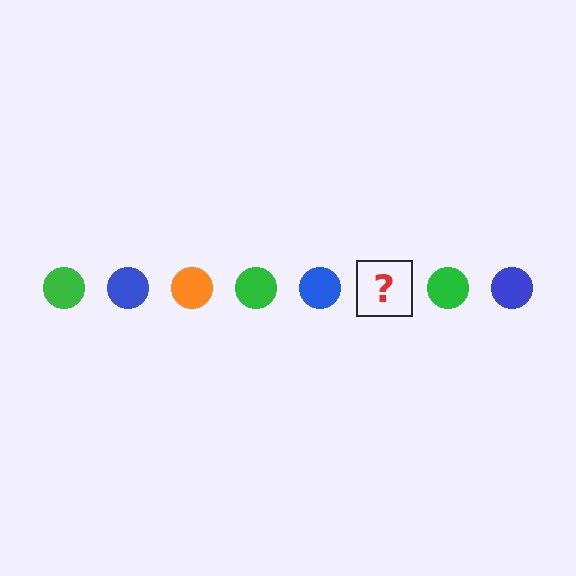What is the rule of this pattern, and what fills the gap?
The rule is that the pattern cycles through green, blue, orange circles. The gap should be filled with an orange circle.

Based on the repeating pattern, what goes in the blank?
The blank should be an orange circle.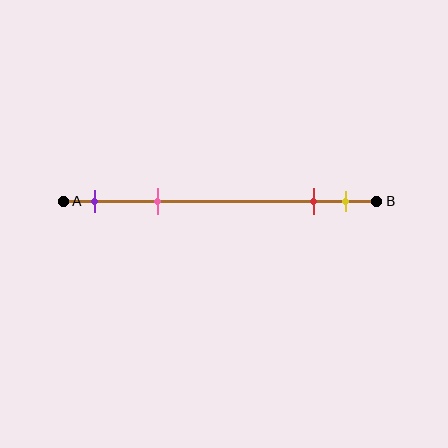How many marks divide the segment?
There are 4 marks dividing the segment.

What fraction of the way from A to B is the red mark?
The red mark is approximately 80% (0.8) of the way from A to B.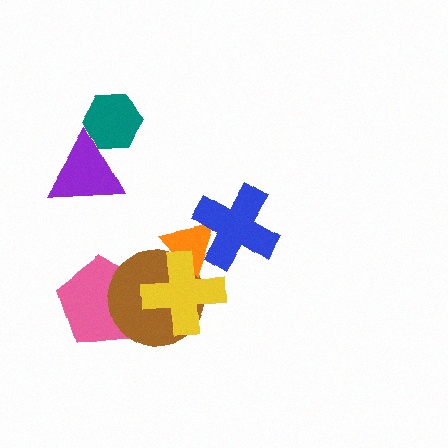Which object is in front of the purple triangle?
The teal hexagon is in front of the purple triangle.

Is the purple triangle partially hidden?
Yes, it is partially covered by another shape.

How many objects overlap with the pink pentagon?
1 object overlaps with the pink pentagon.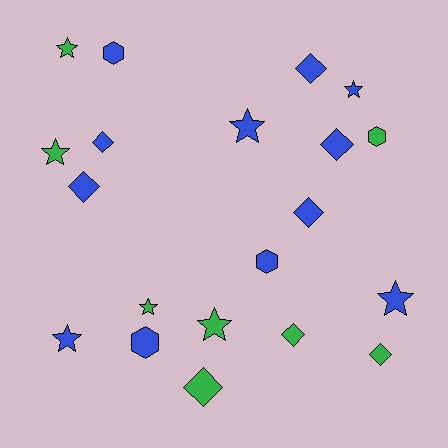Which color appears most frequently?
Blue, with 12 objects.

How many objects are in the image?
There are 20 objects.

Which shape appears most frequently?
Diamond, with 8 objects.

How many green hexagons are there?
There is 1 green hexagon.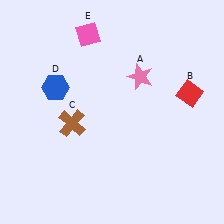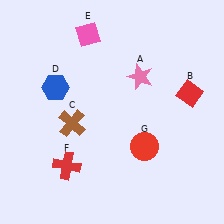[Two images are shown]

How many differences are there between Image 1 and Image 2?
There are 2 differences between the two images.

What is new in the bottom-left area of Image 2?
A red cross (F) was added in the bottom-left area of Image 2.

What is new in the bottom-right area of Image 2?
A red circle (G) was added in the bottom-right area of Image 2.